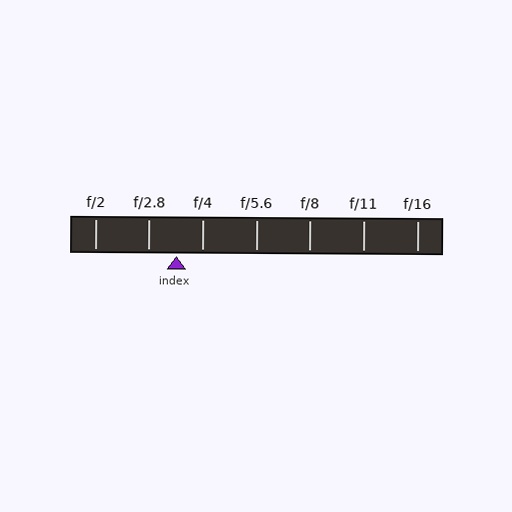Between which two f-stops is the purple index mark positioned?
The index mark is between f/2.8 and f/4.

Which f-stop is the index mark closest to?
The index mark is closest to f/4.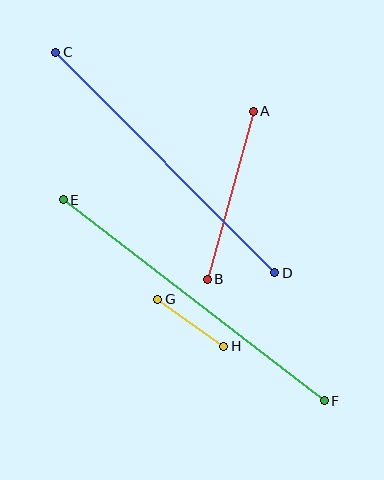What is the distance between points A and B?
The distance is approximately 174 pixels.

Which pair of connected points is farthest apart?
Points E and F are farthest apart.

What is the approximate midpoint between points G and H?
The midpoint is at approximately (191, 323) pixels.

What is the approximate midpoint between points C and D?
The midpoint is at approximately (165, 162) pixels.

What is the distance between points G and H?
The distance is approximately 81 pixels.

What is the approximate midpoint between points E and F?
The midpoint is at approximately (194, 300) pixels.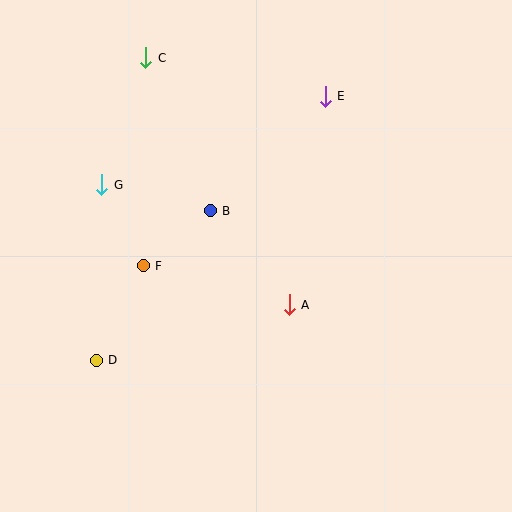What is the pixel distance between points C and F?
The distance between C and F is 208 pixels.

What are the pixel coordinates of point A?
Point A is at (289, 305).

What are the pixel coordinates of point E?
Point E is at (325, 96).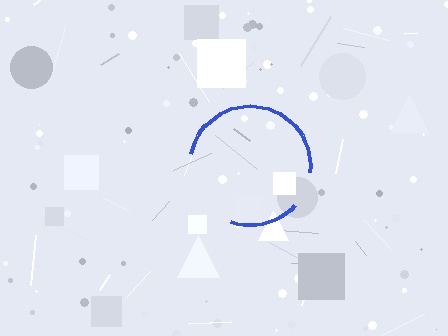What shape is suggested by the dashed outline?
The dashed outline suggests a circle.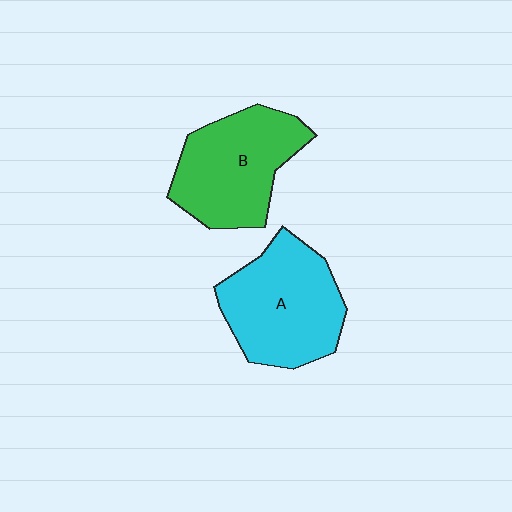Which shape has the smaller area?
Shape B (green).